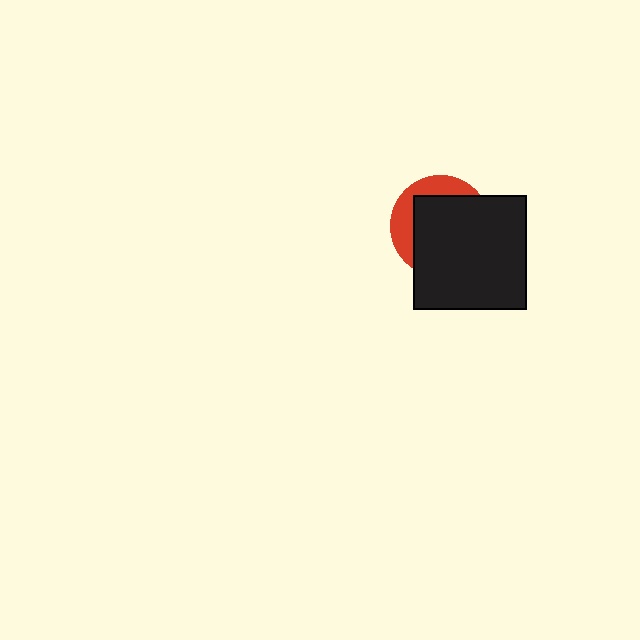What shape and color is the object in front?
The object in front is a black square.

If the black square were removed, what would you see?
You would see the complete red circle.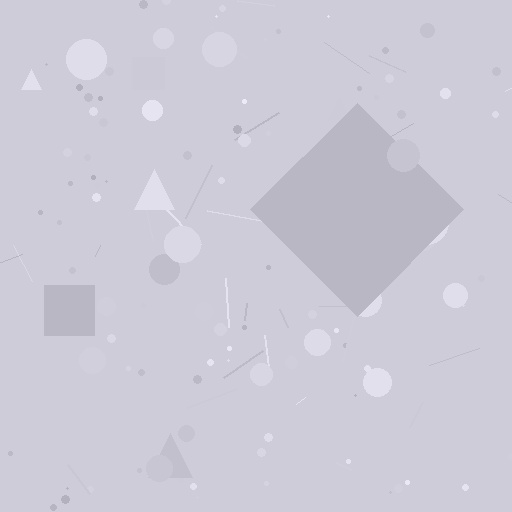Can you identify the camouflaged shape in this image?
The camouflaged shape is a diamond.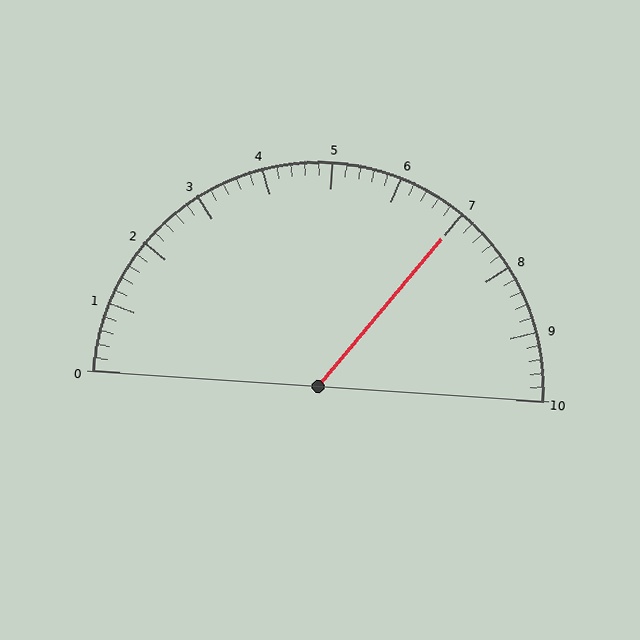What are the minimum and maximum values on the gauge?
The gauge ranges from 0 to 10.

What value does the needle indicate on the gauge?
The needle indicates approximately 7.0.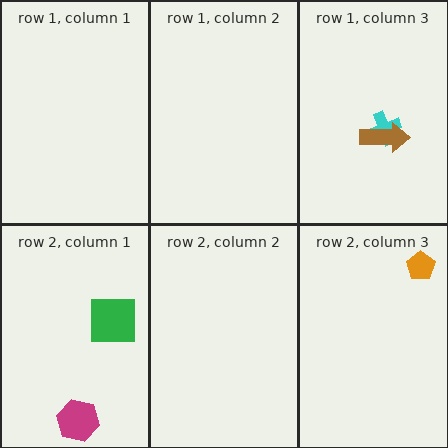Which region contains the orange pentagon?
The row 2, column 3 region.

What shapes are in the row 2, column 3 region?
The orange pentagon.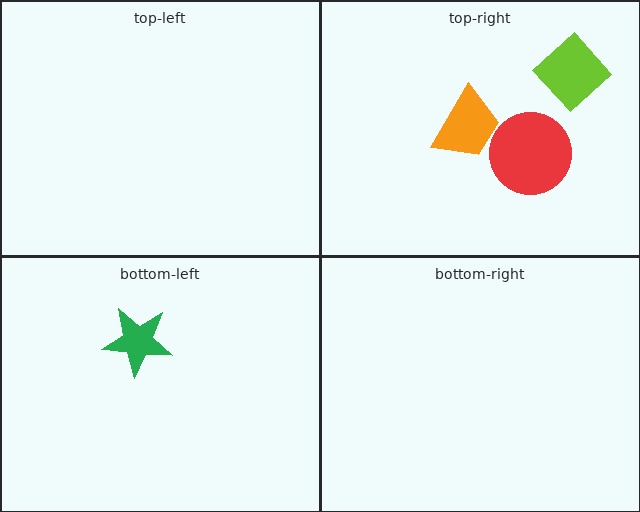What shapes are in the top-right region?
The orange trapezoid, the lime diamond, the red circle.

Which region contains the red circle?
The top-right region.